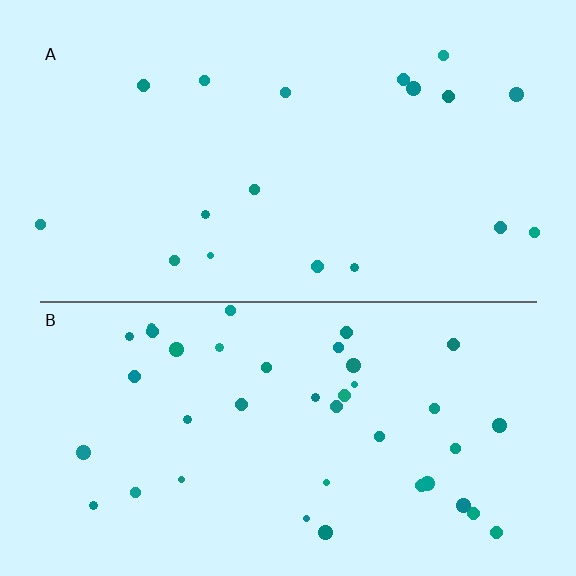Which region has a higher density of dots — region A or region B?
B (the bottom).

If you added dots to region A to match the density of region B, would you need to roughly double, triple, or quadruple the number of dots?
Approximately double.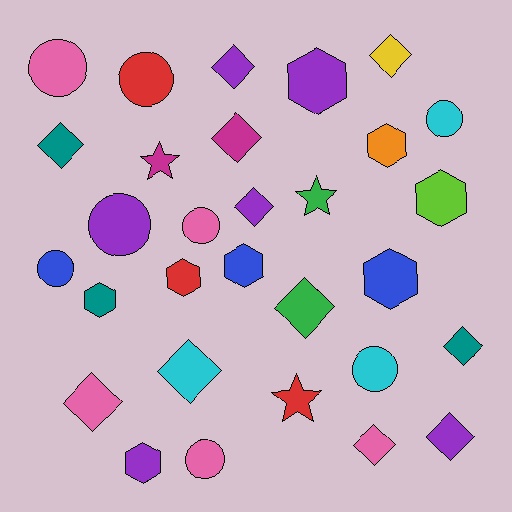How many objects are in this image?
There are 30 objects.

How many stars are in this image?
There are 3 stars.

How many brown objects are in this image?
There are no brown objects.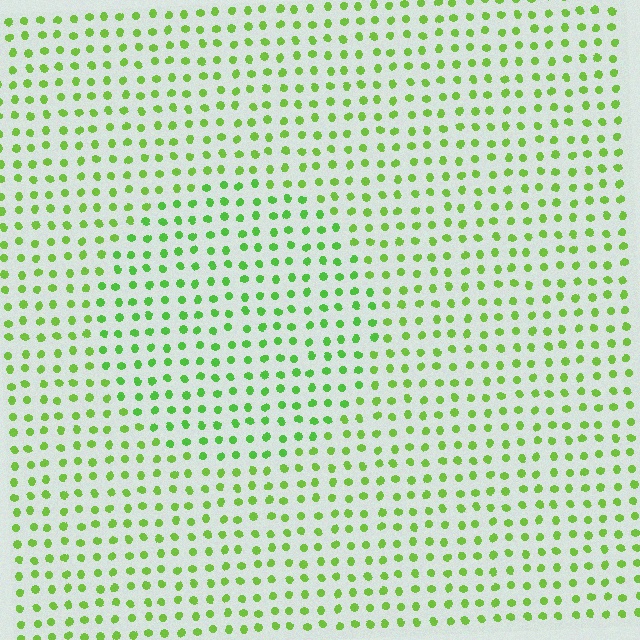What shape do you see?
I see a circle.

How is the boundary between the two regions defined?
The boundary is defined purely by a slight shift in hue (about 16 degrees). Spacing, size, and orientation are identical on both sides.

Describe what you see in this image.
The image is filled with small lime elements in a uniform arrangement. A circle-shaped region is visible where the elements are tinted to a slightly different hue, forming a subtle color boundary.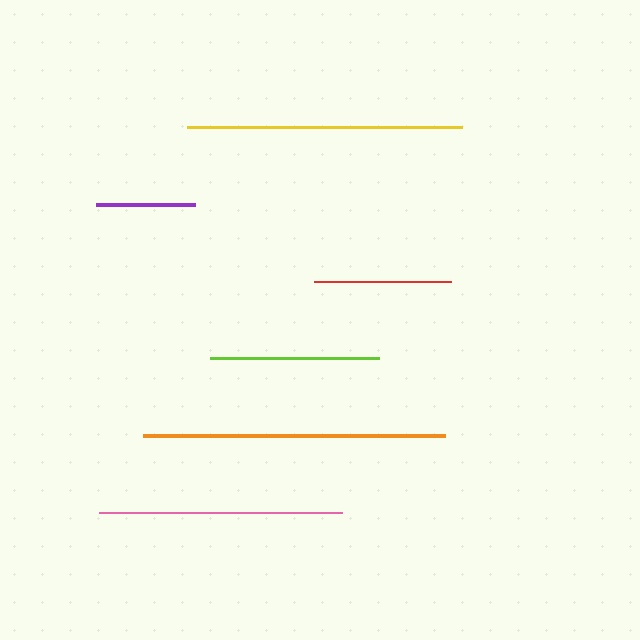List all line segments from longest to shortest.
From longest to shortest: orange, yellow, pink, lime, red, purple.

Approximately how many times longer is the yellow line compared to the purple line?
The yellow line is approximately 2.8 times the length of the purple line.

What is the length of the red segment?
The red segment is approximately 137 pixels long.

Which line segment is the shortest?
The purple line is the shortest at approximately 99 pixels.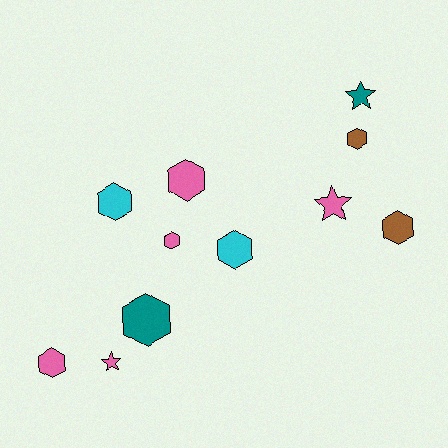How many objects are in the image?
There are 11 objects.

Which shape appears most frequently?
Hexagon, with 8 objects.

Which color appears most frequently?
Pink, with 5 objects.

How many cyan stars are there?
There are no cyan stars.